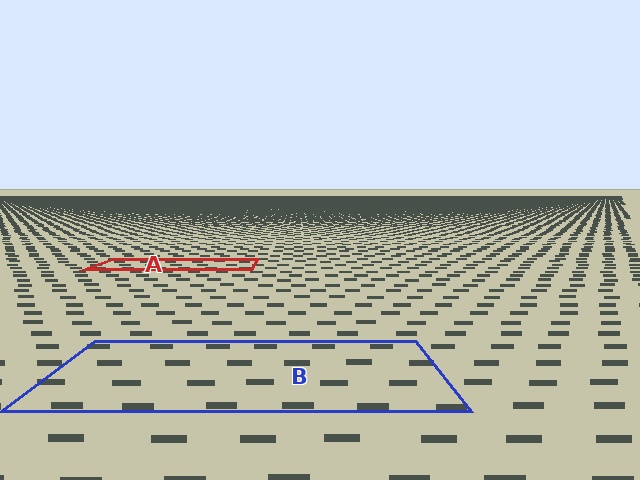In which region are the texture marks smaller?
The texture marks are smaller in region A, because it is farther away.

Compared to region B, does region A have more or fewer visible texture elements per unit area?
Region A has more texture elements per unit area — they are packed more densely because it is farther away.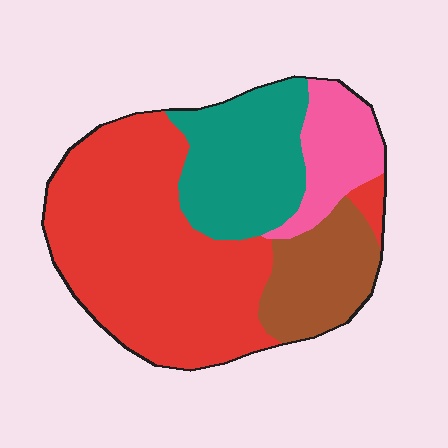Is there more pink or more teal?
Teal.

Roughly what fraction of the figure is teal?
Teal takes up about one fifth (1/5) of the figure.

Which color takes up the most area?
Red, at roughly 50%.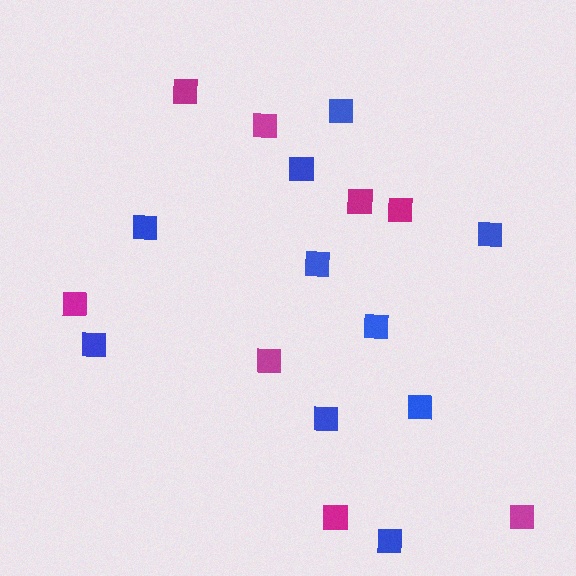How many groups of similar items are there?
There are 2 groups: one group of magenta squares (8) and one group of blue squares (10).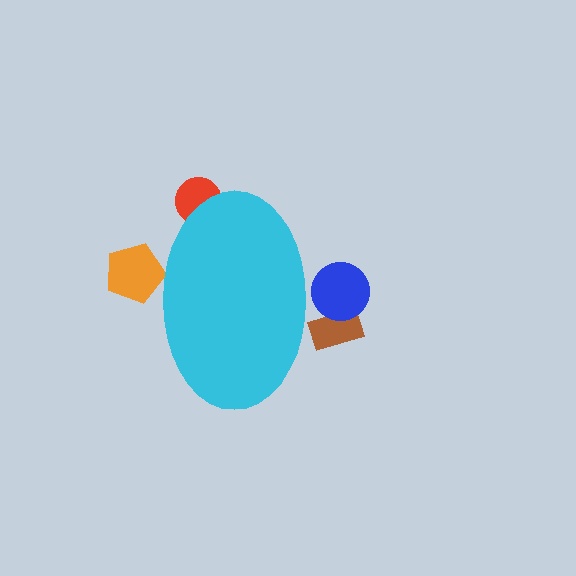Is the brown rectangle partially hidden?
Yes, the brown rectangle is partially hidden behind the cyan ellipse.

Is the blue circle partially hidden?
Yes, the blue circle is partially hidden behind the cyan ellipse.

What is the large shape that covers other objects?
A cyan ellipse.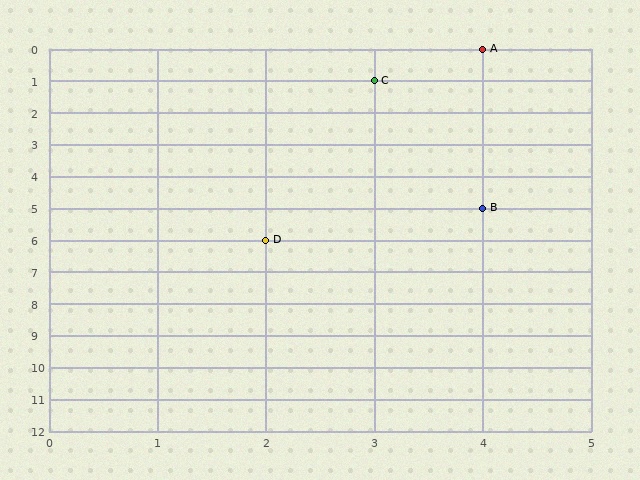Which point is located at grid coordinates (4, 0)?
Point A is at (4, 0).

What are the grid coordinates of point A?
Point A is at grid coordinates (4, 0).